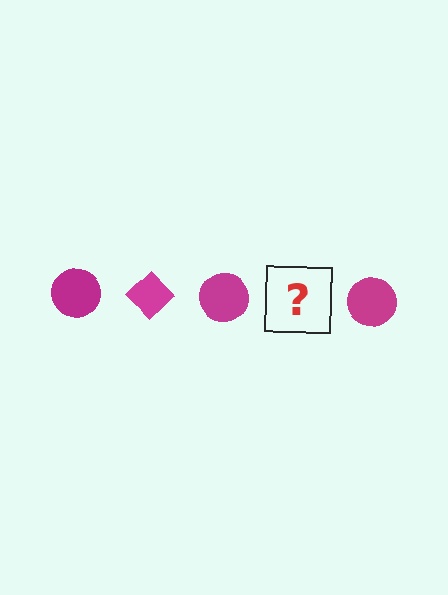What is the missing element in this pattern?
The missing element is a magenta diamond.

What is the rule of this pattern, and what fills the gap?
The rule is that the pattern cycles through circle, diamond shapes in magenta. The gap should be filled with a magenta diamond.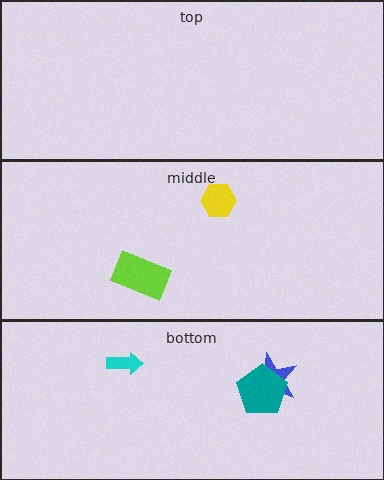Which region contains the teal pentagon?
The bottom region.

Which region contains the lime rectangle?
The middle region.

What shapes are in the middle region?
The lime rectangle, the yellow hexagon.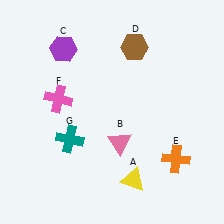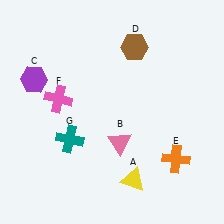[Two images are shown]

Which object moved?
The purple hexagon (C) moved down.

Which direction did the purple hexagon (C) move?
The purple hexagon (C) moved down.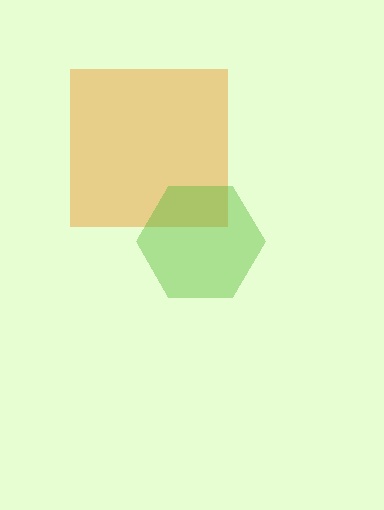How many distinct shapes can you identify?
There are 2 distinct shapes: an orange square, a lime hexagon.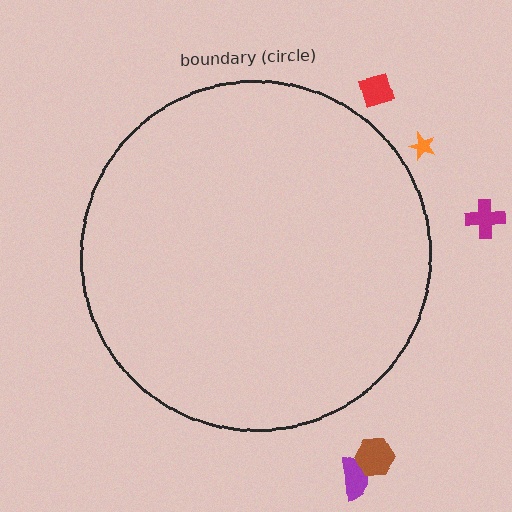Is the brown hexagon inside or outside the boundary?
Outside.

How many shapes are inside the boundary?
0 inside, 5 outside.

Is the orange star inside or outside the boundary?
Outside.